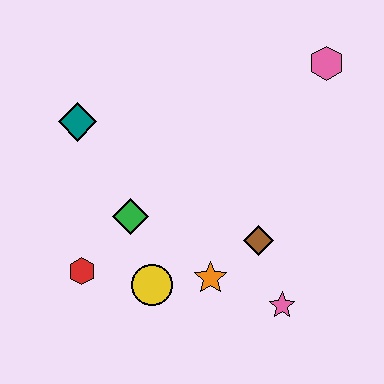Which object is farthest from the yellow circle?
The pink hexagon is farthest from the yellow circle.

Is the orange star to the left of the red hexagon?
No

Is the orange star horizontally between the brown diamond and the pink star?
No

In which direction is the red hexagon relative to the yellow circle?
The red hexagon is to the left of the yellow circle.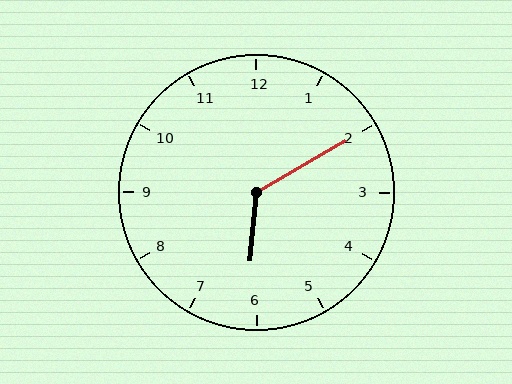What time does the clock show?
6:10.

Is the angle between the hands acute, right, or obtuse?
It is obtuse.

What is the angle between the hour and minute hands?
Approximately 125 degrees.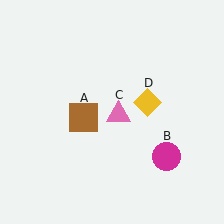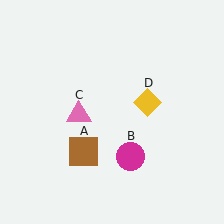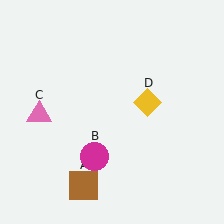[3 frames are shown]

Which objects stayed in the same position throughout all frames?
Yellow diamond (object D) remained stationary.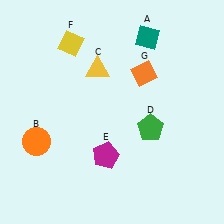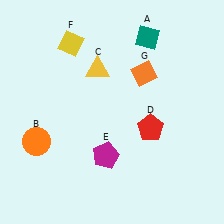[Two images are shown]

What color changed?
The pentagon (D) changed from green in Image 1 to red in Image 2.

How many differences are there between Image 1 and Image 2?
There is 1 difference between the two images.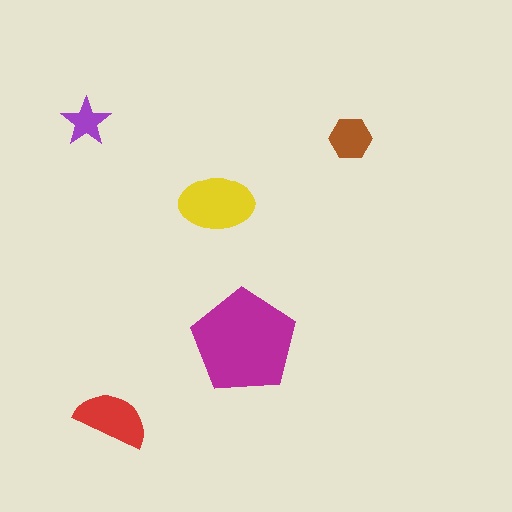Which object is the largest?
The magenta pentagon.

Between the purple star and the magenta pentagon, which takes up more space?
The magenta pentagon.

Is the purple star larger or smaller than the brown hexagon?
Smaller.